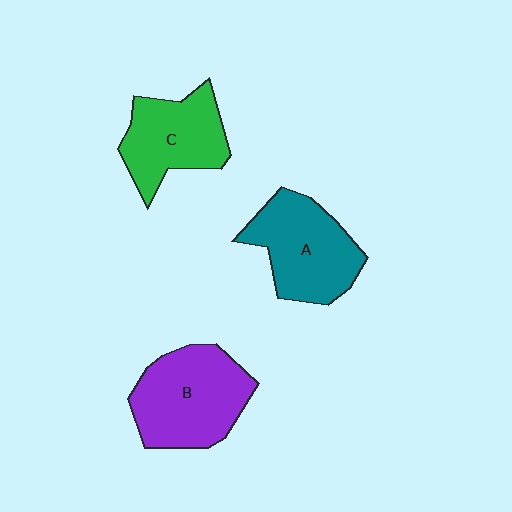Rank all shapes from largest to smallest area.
From largest to smallest: B (purple), A (teal), C (green).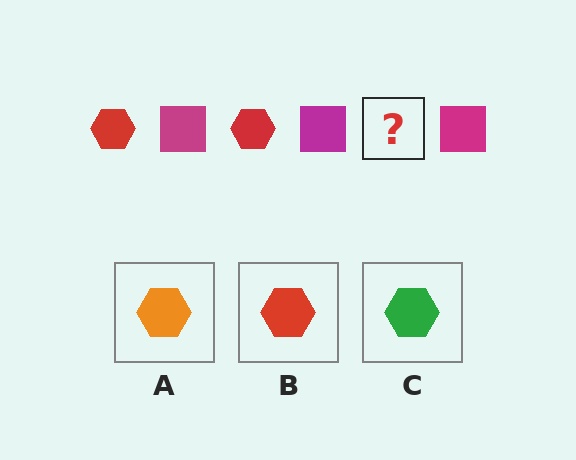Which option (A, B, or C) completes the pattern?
B.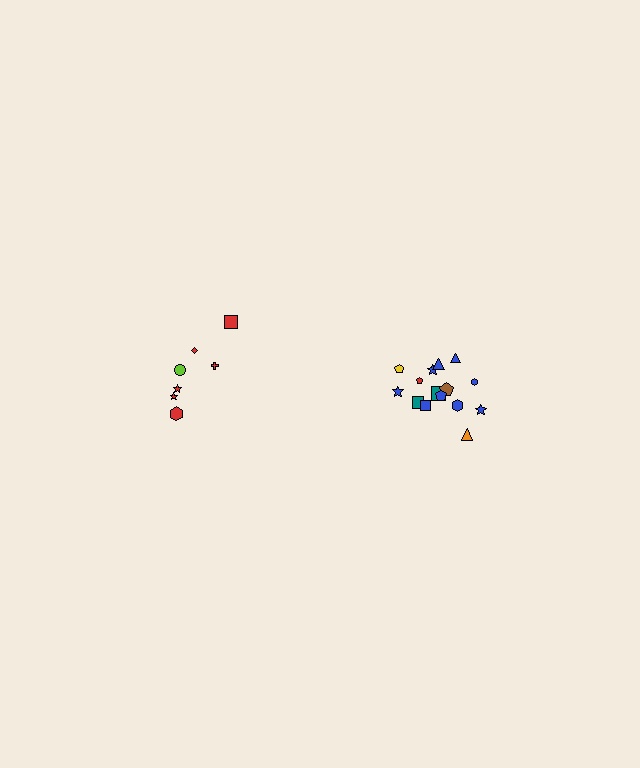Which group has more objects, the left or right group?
The right group.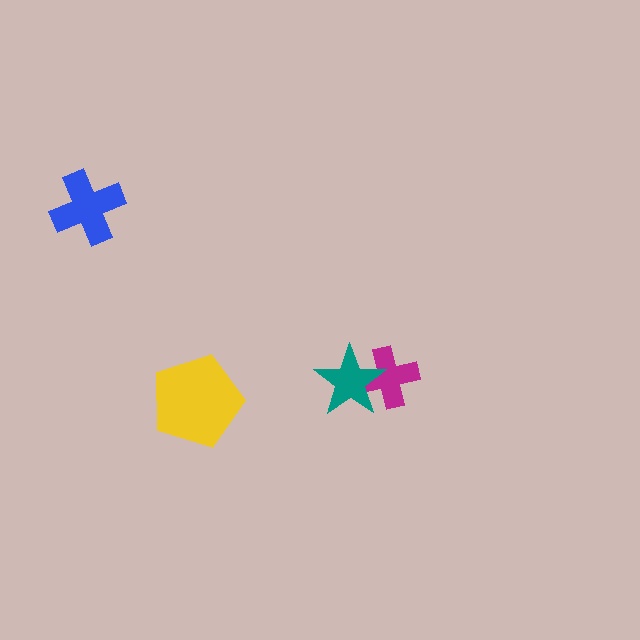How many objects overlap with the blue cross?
0 objects overlap with the blue cross.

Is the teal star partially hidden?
No, no other shape covers it.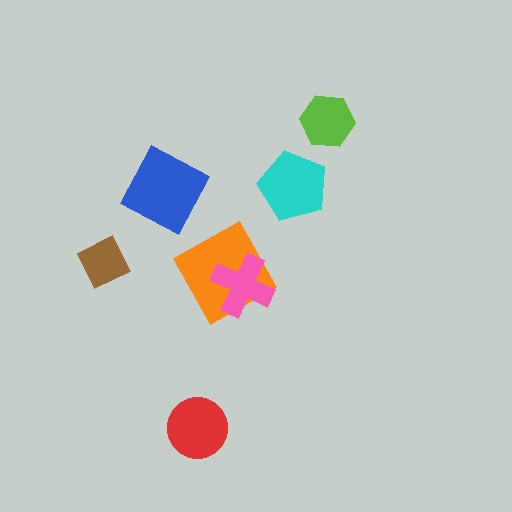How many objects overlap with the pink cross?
1 object overlaps with the pink cross.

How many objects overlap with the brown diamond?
0 objects overlap with the brown diamond.